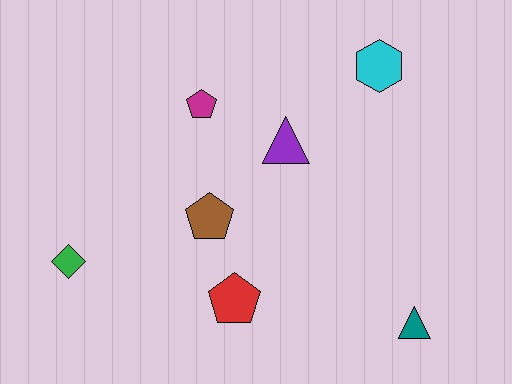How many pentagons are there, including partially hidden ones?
There are 3 pentagons.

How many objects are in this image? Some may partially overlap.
There are 7 objects.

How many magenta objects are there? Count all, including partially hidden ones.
There is 1 magenta object.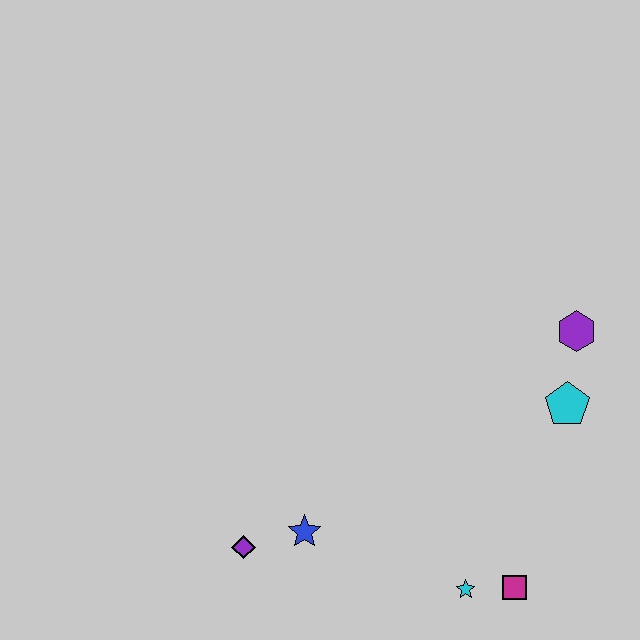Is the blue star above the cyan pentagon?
No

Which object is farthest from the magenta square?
The purple diamond is farthest from the magenta square.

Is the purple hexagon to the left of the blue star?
No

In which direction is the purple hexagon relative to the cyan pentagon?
The purple hexagon is above the cyan pentagon.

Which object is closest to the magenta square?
The cyan star is closest to the magenta square.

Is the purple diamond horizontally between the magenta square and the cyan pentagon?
No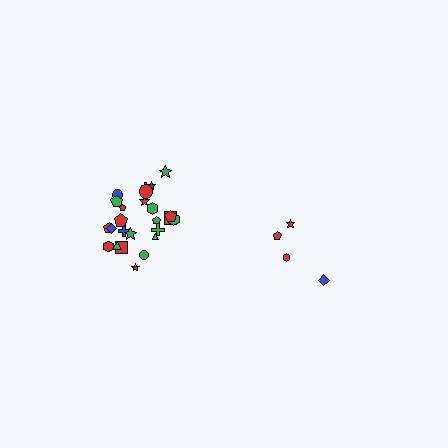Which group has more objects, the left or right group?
The left group.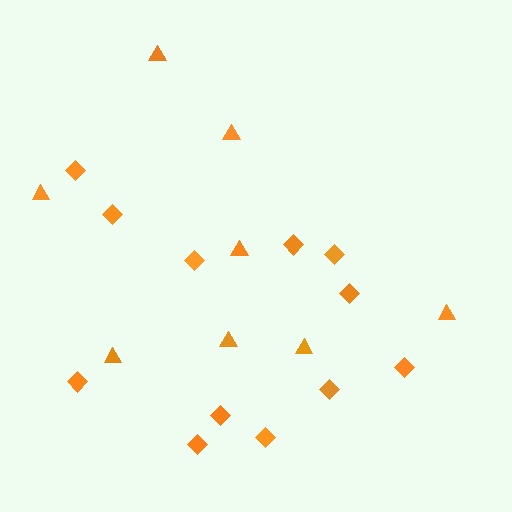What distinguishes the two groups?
There are 2 groups: one group of triangles (8) and one group of diamonds (12).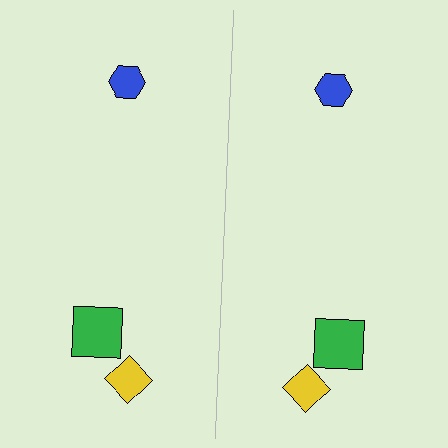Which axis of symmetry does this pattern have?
The pattern has a vertical axis of symmetry running through the center of the image.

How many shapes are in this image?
There are 6 shapes in this image.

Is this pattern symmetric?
Yes, this pattern has bilateral (reflection) symmetry.